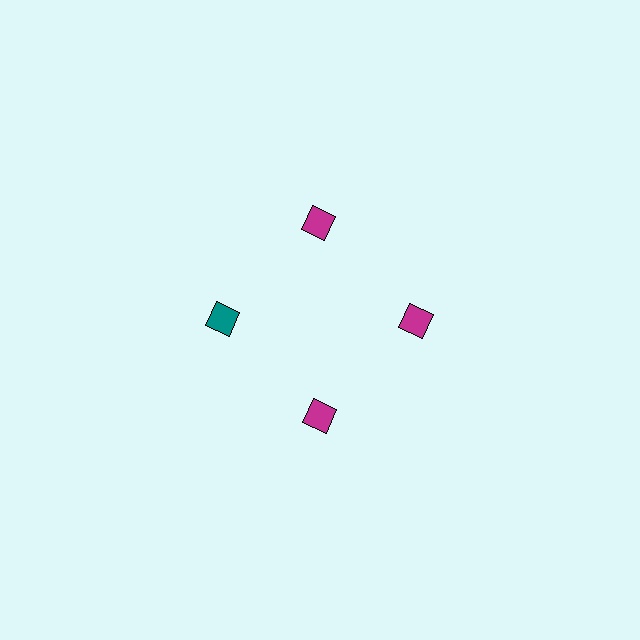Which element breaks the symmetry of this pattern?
The teal diamond at roughly the 9 o'clock position breaks the symmetry. All other shapes are magenta diamonds.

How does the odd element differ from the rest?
It has a different color: teal instead of magenta.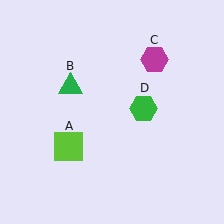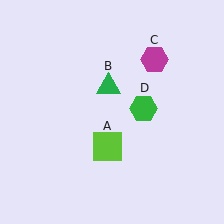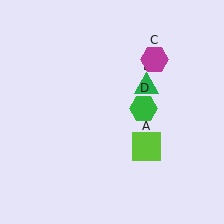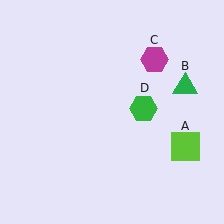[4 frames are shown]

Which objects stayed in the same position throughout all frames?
Magenta hexagon (object C) and green hexagon (object D) remained stationary.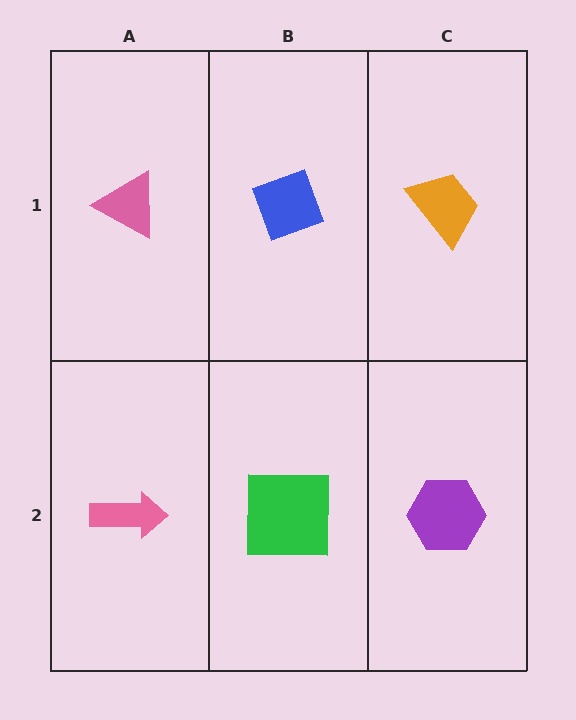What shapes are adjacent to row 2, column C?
An orange trapezoid (row 1, column C), a green square (row 2, column B).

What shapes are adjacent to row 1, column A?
A pink arrow (row 2, column A), a blue diamond (row 1, column B).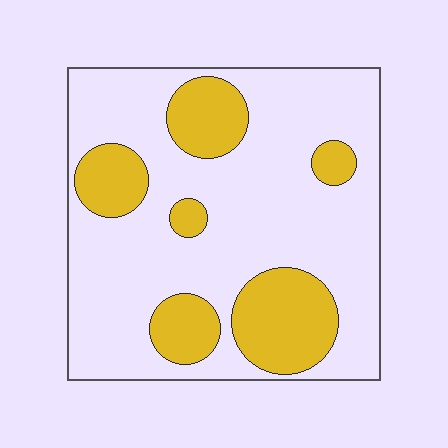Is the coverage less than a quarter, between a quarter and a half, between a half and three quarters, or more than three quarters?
Between a quarter and a half.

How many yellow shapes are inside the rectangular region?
6.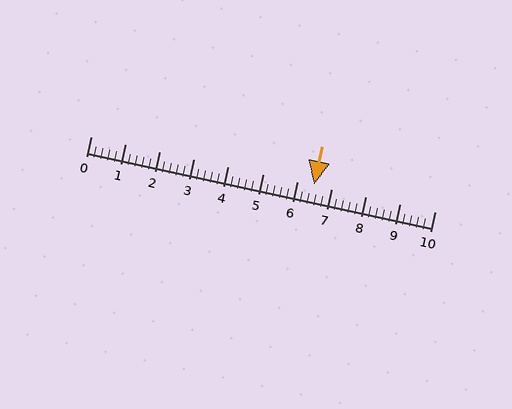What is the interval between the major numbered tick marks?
The major tick marks are spaced 1 units apart.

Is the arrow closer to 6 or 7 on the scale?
The arrow is closer to 7.